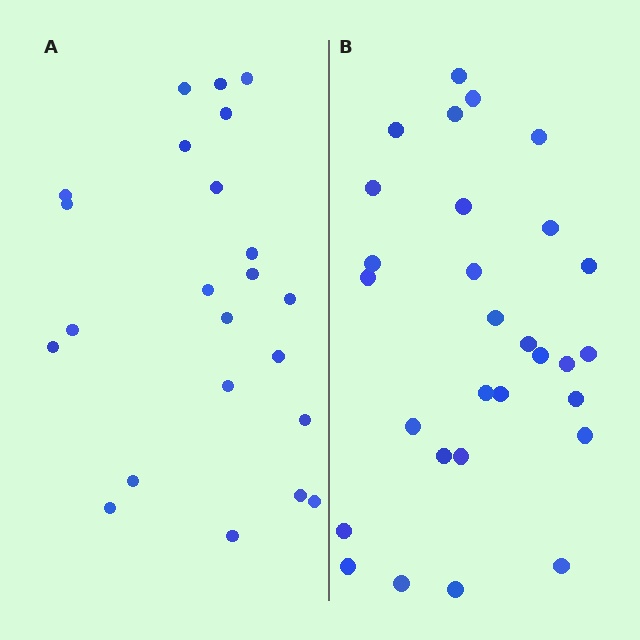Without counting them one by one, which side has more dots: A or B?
Region B (the right region) has more dots.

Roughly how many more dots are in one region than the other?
Region B has about 6 more dots than region A.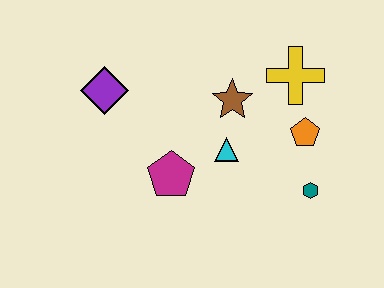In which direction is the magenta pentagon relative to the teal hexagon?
The magenta pentagon is to the left of the teal hexagon.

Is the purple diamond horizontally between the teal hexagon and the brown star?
No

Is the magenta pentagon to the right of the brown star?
No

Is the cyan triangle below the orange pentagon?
Yes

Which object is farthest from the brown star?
The purple diamond is farthest from the brown star.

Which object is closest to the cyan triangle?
The brown star is closest to the cyan triangle.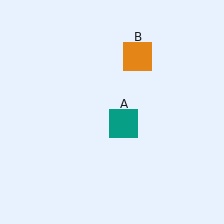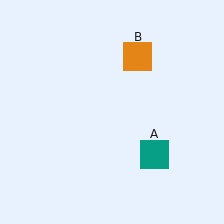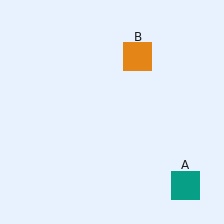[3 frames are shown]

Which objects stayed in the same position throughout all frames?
Orange square (object B) remained stationary.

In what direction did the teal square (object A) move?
The teal square (object A) moved down and to the right.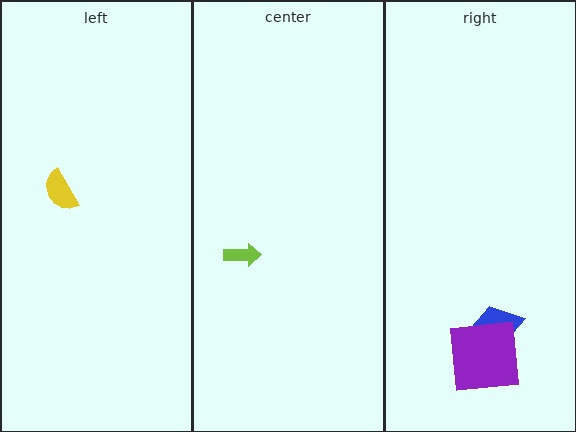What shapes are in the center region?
The lime arrow.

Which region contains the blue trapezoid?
The right region.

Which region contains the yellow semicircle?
The left region.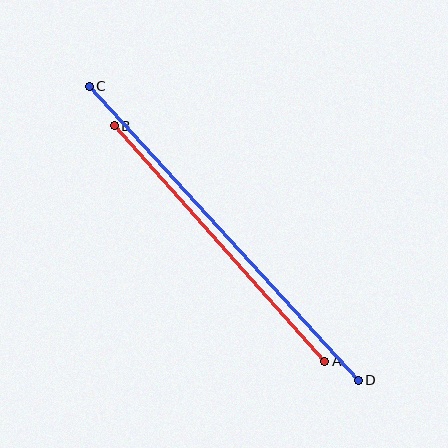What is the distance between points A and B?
The distance is approximately 316 pixels.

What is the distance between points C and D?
The distance is approximately 398 pixels.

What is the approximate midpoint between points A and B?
The midpoint is at approximately (219, 243) pixels.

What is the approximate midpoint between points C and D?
The midpoint is at approximately (224, 233) pixels.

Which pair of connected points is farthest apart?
Points C and D are farthest apart.